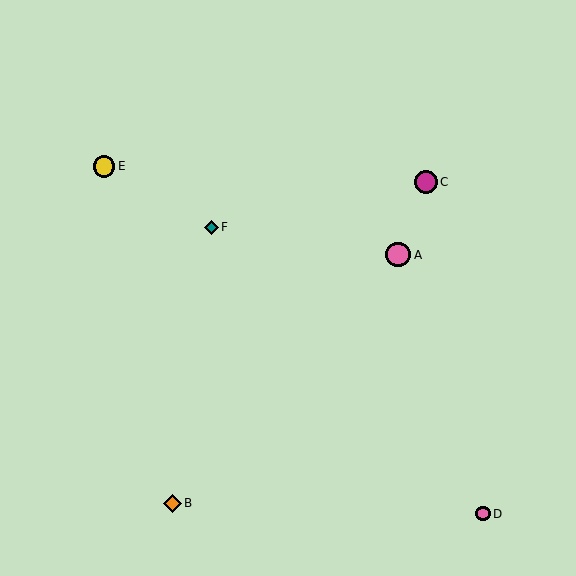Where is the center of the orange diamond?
The center of the orange diamond is at (173, 503).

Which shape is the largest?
The pink circle (labeled A) is the largest.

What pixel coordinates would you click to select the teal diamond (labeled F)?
Click at (211, 227) to select the teal diamond F.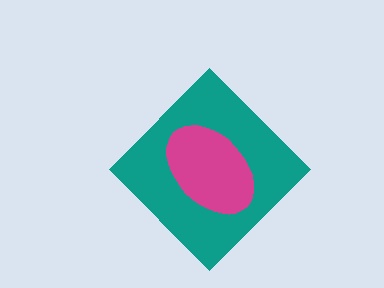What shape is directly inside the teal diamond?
The magenta ellipse.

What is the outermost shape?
The teal diamond.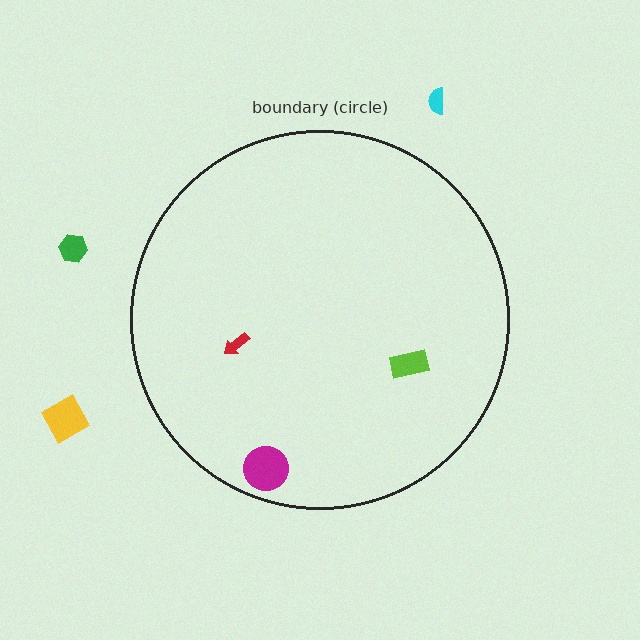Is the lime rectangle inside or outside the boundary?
Inside.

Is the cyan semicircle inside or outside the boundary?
Outside.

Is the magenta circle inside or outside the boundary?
Inside.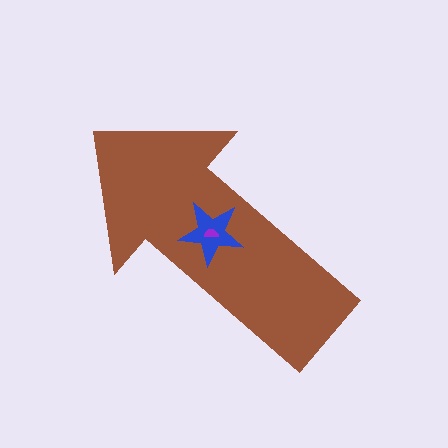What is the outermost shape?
The brown arrow.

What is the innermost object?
The purple semicircle.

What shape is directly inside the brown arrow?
The blue star.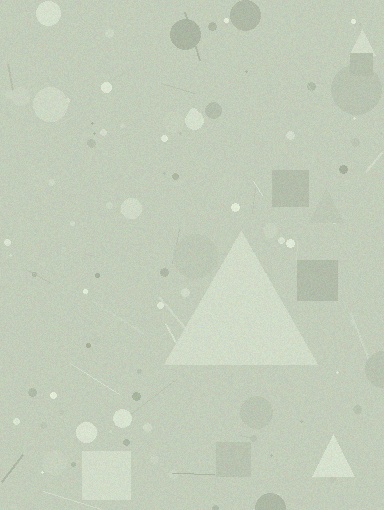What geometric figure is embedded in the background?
A triangle is embedded in the background.